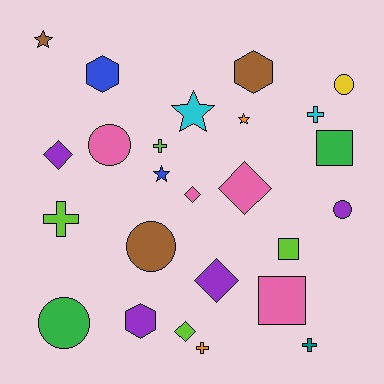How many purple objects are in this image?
There are 4 purple objects.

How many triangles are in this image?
There are no triangles.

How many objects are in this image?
There are 25 objects.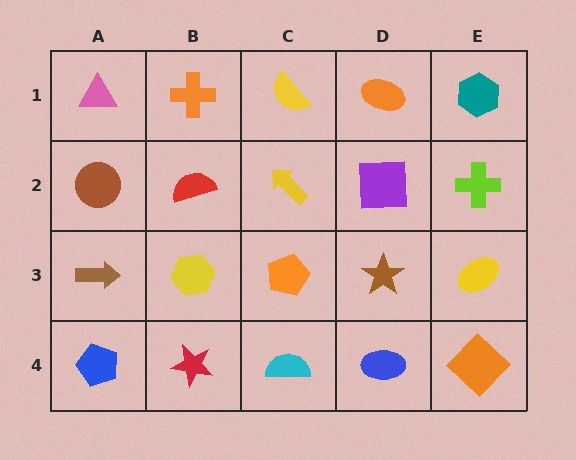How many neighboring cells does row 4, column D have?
3.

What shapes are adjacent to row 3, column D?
A purple square (row 2, column D), a blue ellipse (row 4, column D), an orange pentagon (row 3, column C), a yellow ellipse (row 3, column E).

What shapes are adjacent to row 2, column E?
A teal hexagon (row 1, column E), a yellow ellipse (row 3, column E), a purple square (row 2, column D).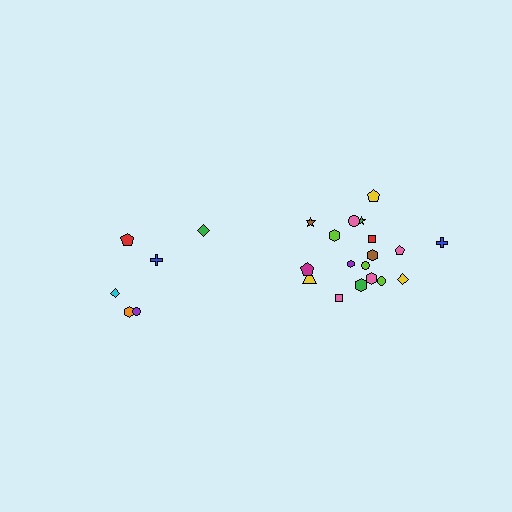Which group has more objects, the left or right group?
The right group.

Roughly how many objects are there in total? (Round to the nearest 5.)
Roughly 25 objects in total.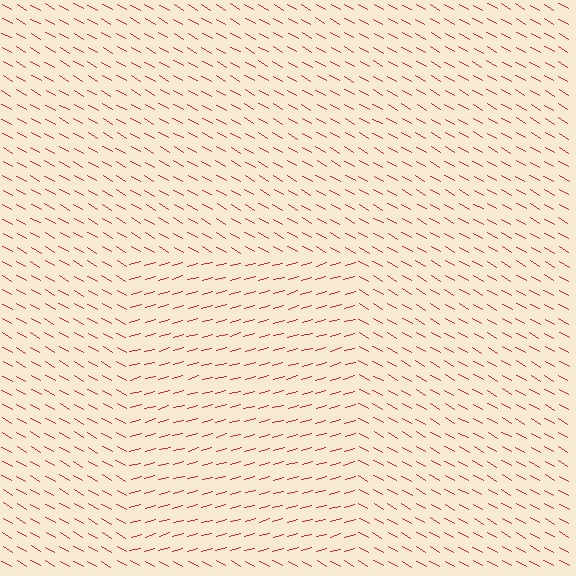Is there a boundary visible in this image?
Yes, there is a texture boundary formed by a change in line orientation.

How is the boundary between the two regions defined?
The boundary is defined purely by a change in line orientation (approximately 45 degrees difference). All lines are the same color and thickness.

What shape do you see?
I see a rectangle.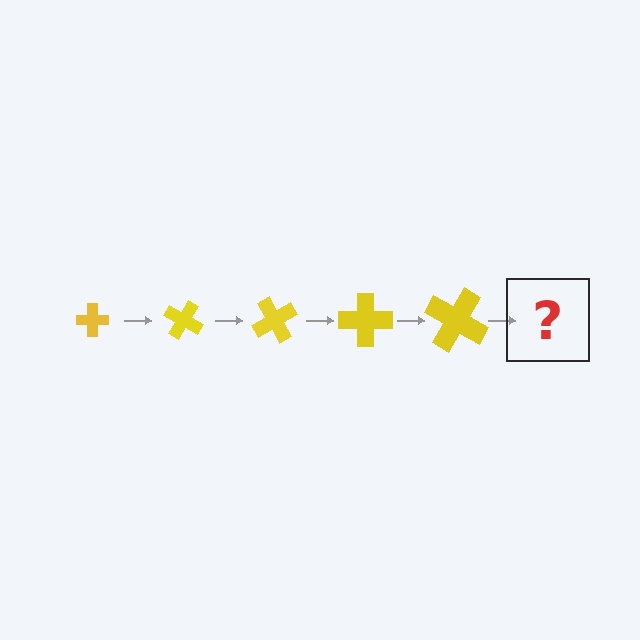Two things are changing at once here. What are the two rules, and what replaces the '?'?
The two rules are that the cross grows larger each step and it rotates 30 degrees each step. The '?' should be a cross, larger than the previous one and rotated 150 degrees from the start.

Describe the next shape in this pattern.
It should be a cross, larger than the previous one and rotated 150 degrees from the start.